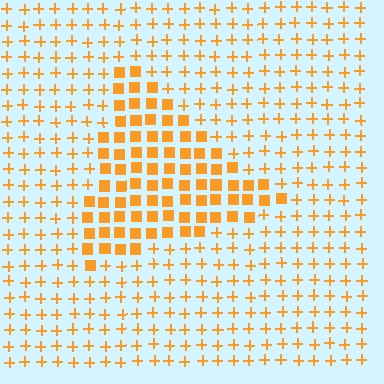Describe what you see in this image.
The image is filled with small orange elements arranged in a uniform grid. A triangle-shaped region contains squares, while the surrounding area contains plus signs. The boundary is defined purely by the change in element shape.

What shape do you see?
I see a triangle.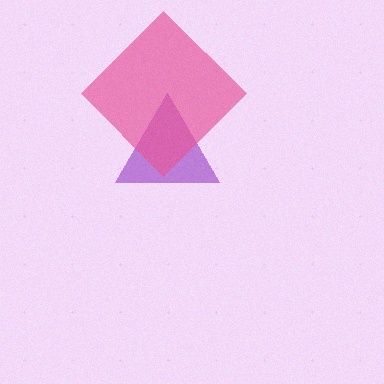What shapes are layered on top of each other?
The layered shapes are: a purple triangle, a pink diamond.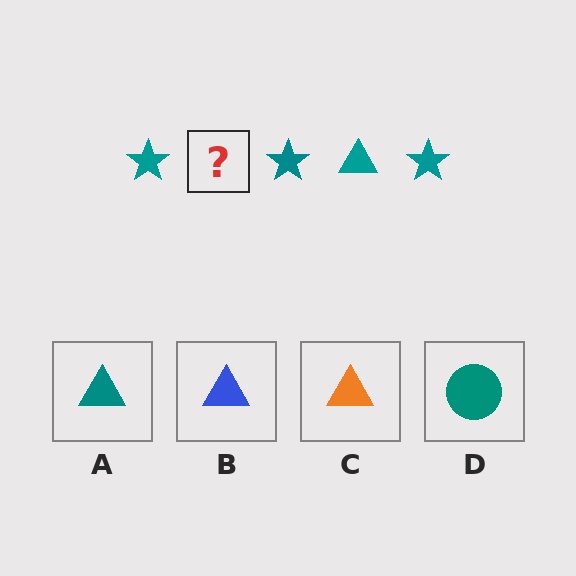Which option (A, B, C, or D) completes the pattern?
A.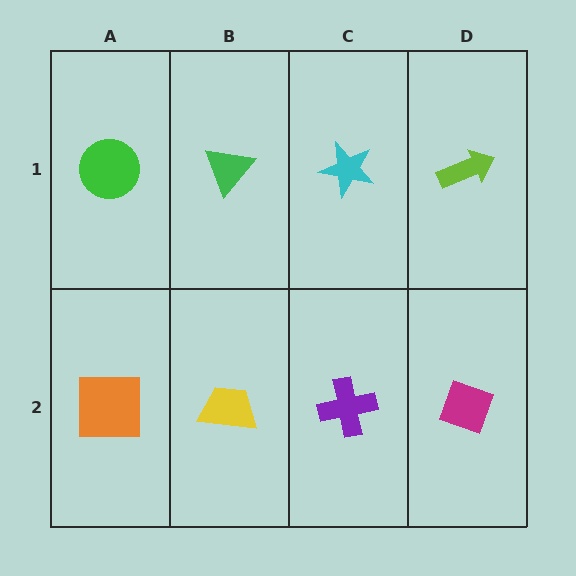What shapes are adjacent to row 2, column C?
A cyan star (row 1, column C), a yellow trapezoid (row 2, column B), a magenta diamond (row 2, column D).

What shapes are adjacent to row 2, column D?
A lime arrow (row 1, column D), a purple cross (row 2, column C).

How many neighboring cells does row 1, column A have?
2.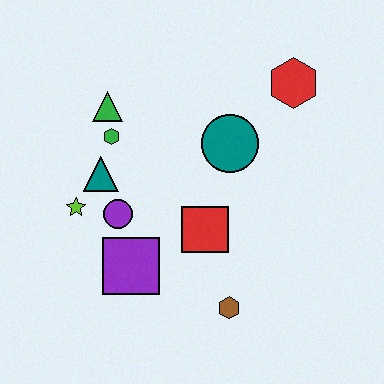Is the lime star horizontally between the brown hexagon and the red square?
No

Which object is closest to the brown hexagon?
The red square is closest to the brown hexagon.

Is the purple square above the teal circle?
No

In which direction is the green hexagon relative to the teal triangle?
The green hexagon is above the teal triangle.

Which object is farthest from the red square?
The red hexagon is farthest from the red square.